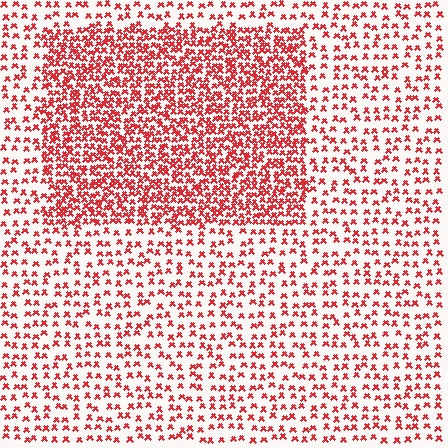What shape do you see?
I see a rectangle.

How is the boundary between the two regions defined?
The boundary is defined by a change in element density (approximately 2.3x ratio). All elements are the same color, size, and shape.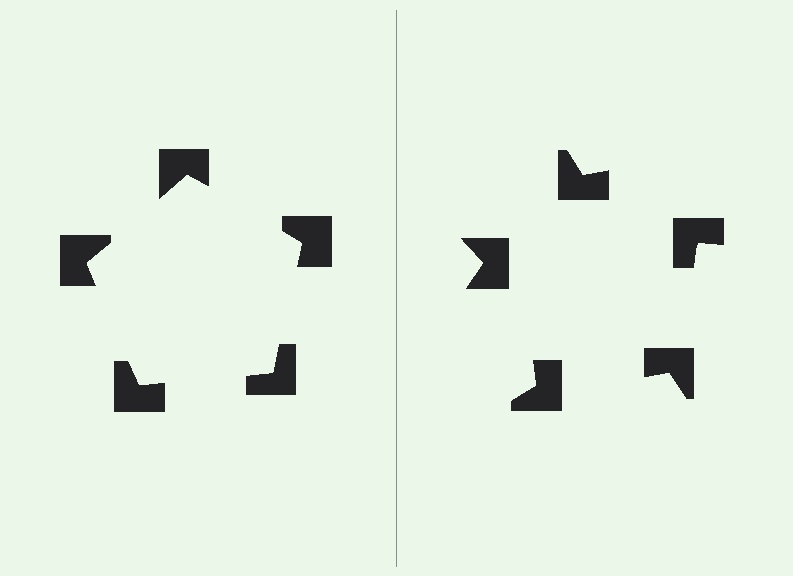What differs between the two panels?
The notched squares are positioned identically on both sides; only the wedge orientations differ. On the left they align to a pentagon; on the right they are misaligned.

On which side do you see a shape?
An illusory pentagon appears on the left side. On the right side the wedge cuts are rotated, so no coherent shape forms.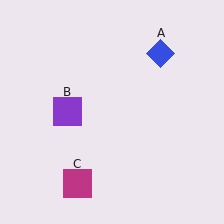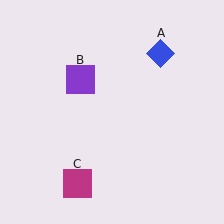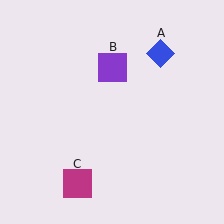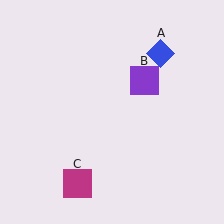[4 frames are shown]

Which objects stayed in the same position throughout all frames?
Blue diamond (object A) and magenta square (object C) remained stationary.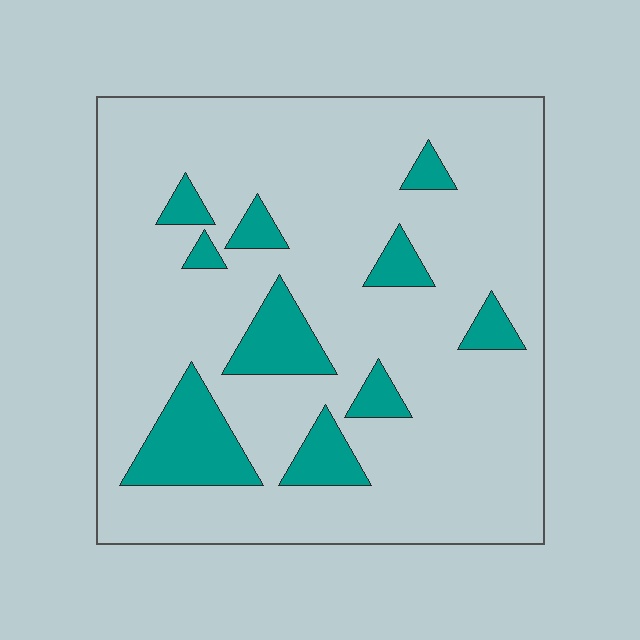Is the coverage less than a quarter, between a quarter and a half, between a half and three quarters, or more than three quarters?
Less than a quarter.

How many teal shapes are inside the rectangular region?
10.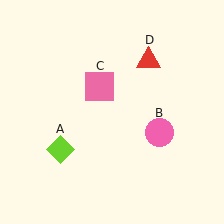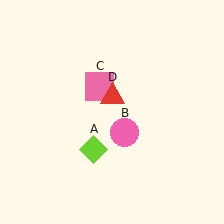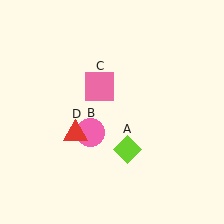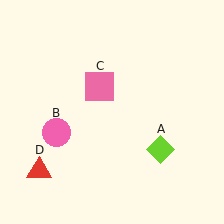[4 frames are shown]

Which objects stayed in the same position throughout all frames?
Pink square (object C) remained stationary.